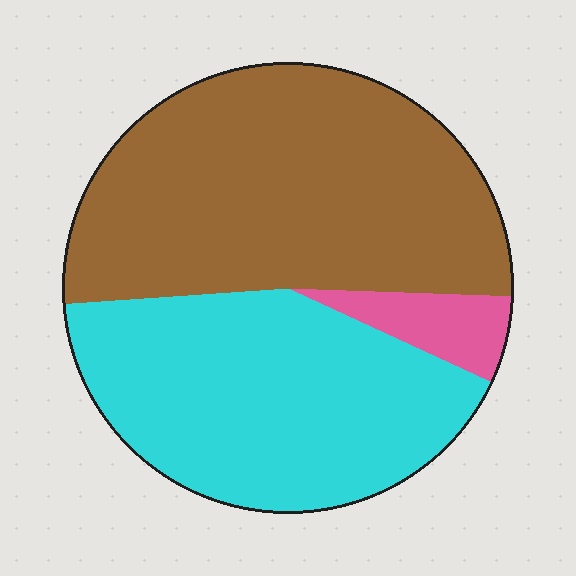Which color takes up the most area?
Brown, at roughly 50%.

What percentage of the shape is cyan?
Cyan covers roughly 40% of the shape.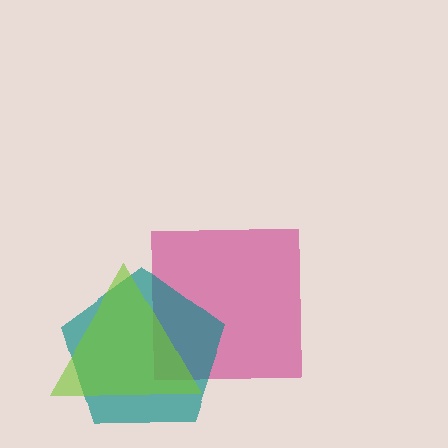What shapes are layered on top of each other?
The layered shapes are: a magenta square, a teal pentagon, a lime triangle.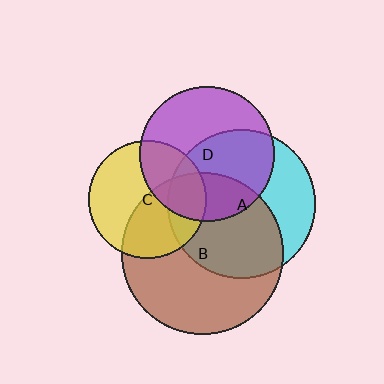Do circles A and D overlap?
Yes.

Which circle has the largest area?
Circle B (brown).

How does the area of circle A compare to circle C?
Approximately 1.6 times.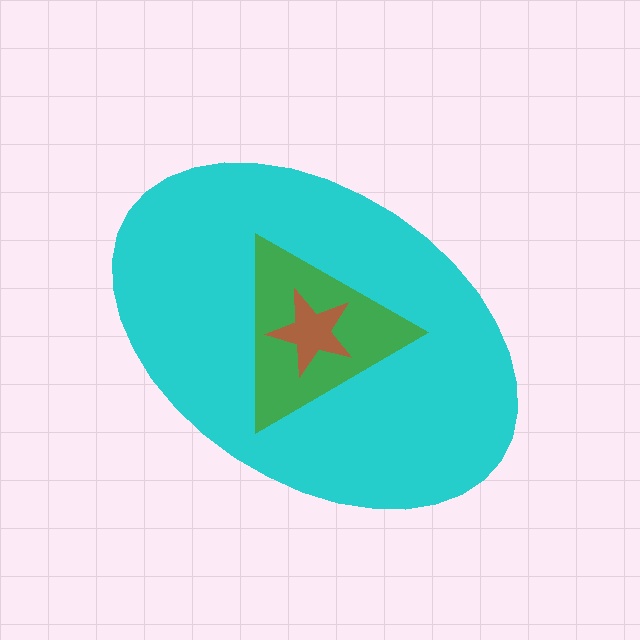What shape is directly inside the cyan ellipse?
The green triangle.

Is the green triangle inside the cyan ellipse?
Yes.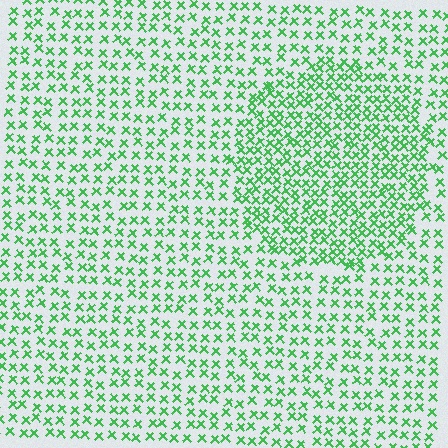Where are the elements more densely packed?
The elements are more densely packed inside the circle boundary.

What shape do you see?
I see a circle.